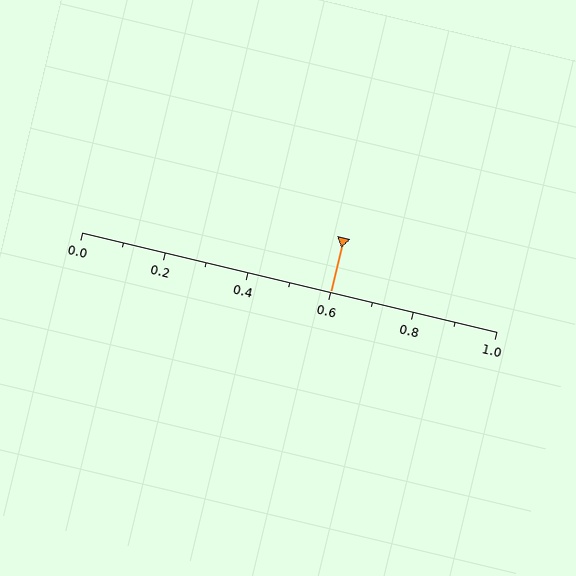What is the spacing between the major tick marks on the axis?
The major ticks are spaced 0.2 apart.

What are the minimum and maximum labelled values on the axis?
The axis runs from 0.0 to 1.0.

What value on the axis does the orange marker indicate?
The marker indicates approximately 0.6.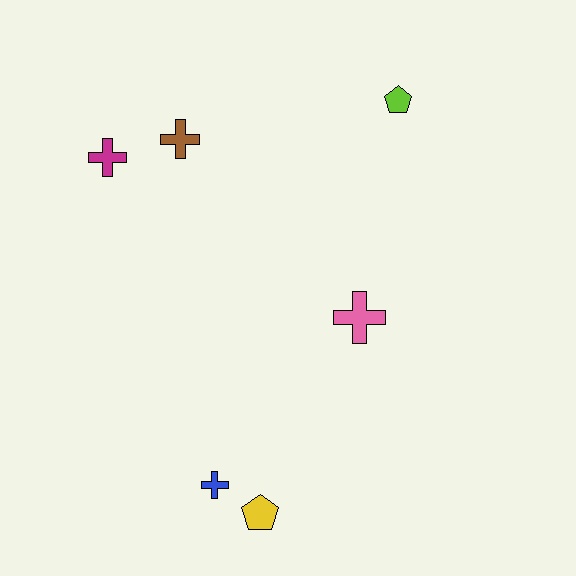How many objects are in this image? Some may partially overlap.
There are 6 objects.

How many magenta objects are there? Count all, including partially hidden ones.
There is 1 magenta object.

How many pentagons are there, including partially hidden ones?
There are 2 pentagons.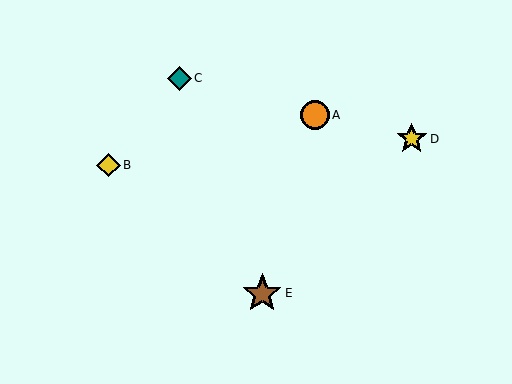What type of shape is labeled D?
Shape D is a yellow star.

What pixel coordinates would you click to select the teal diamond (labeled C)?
Click at (180, 78) to select the teal diamond C.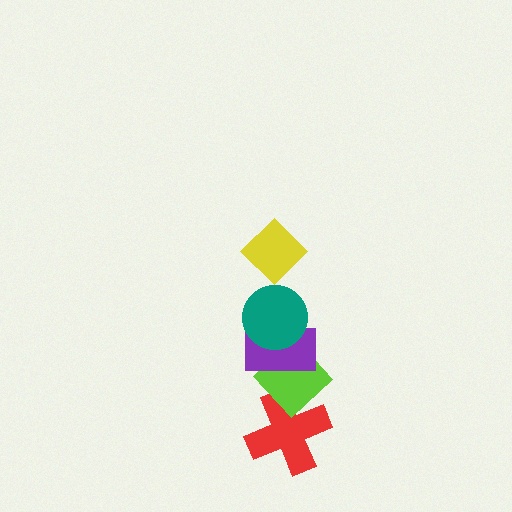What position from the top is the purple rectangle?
The purple rectangle is 3rd from the top.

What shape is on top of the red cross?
The lime diamond is on top of the red cross.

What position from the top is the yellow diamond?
The yellow diamond is 1st from the top.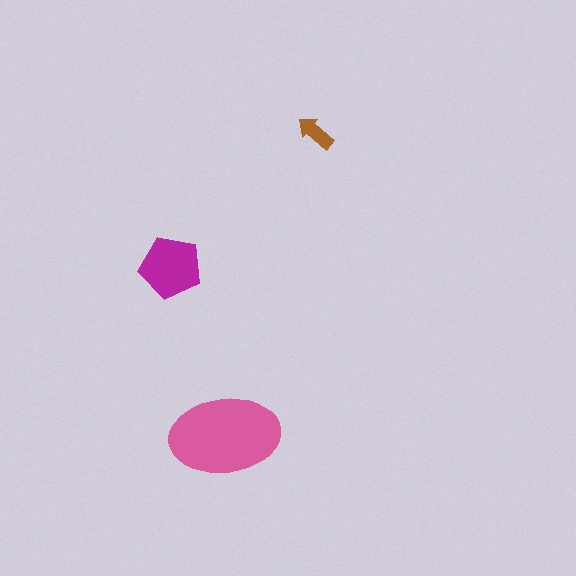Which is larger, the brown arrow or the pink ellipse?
The pink ellipse.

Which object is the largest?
The pink ellipse.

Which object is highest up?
The brown arrow is topmost.